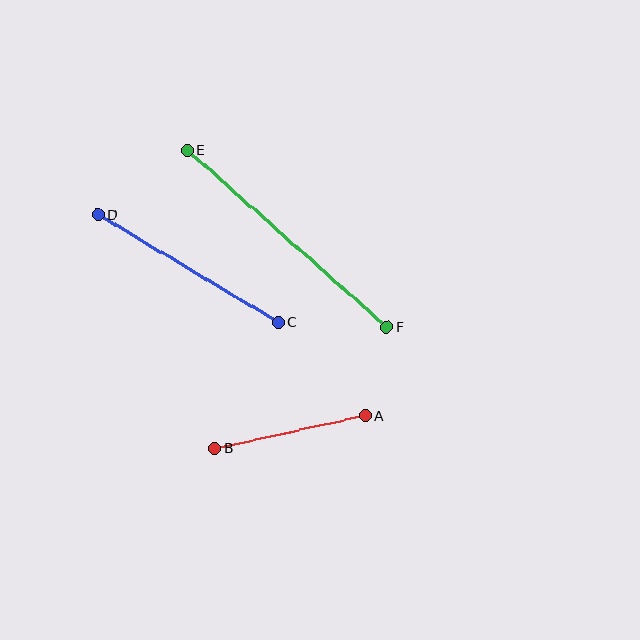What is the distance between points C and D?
The distance is approximately 210 pixels.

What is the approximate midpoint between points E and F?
The midpoint is at approximately (287, 239) pixels.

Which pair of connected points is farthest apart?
Points E and F are farthest apart.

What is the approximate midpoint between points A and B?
The midpoint is at approximately (290, 432) pixels.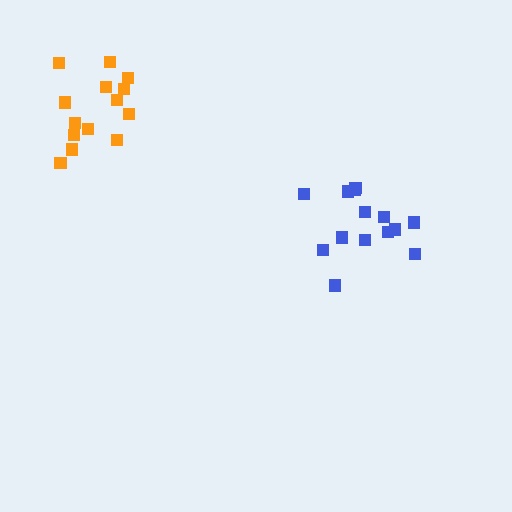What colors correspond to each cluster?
The clusters are colored: blue, orange.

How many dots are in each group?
Group 1: 14 dots, Group 2: 14 dots (28 total).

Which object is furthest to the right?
The blue cluster is rightmost.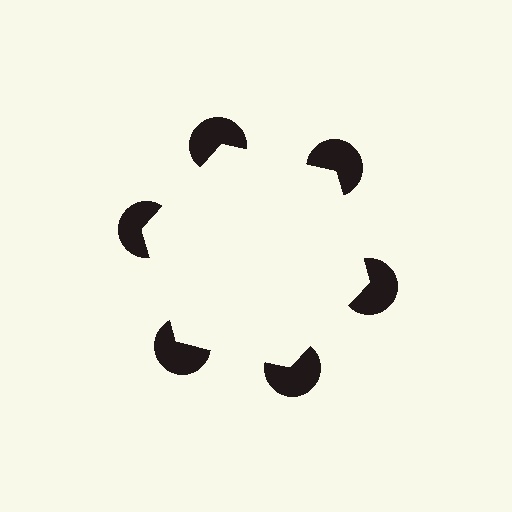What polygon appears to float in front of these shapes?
An illusory hexagon — its edges are inferred from the aligned wedge cuts in the pac-man discs, not physically drawn.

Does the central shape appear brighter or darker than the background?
It typically appears slightly brighter than the background, even though no actual brightness change is drawn.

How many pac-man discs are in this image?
There are 6 — one at each vertex of the illusory hexagon.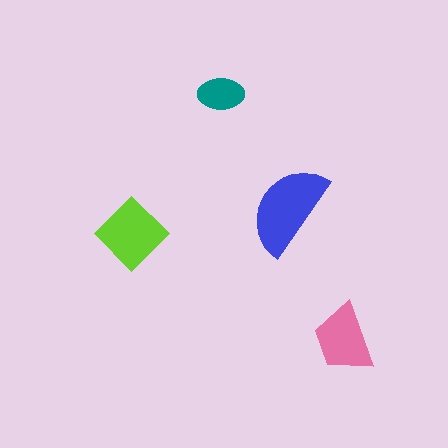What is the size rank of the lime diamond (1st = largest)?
2nd.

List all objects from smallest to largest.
The teal ellipse, the pink trapezoid, the lime diamond, the blue semicircle.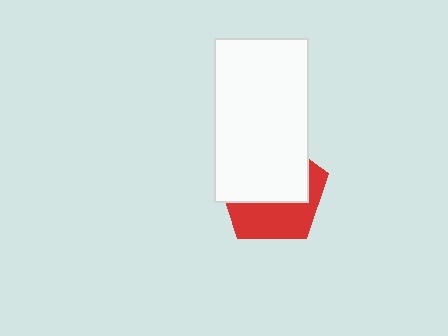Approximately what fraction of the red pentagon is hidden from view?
Roughly 58% of the red pentagon is hidden behind the white rectangle.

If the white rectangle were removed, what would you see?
You would see the complete red pentagon.